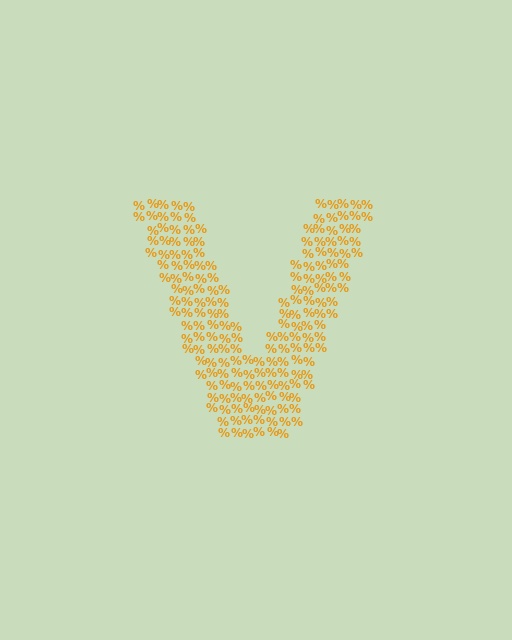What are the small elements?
The small elements are percent signs.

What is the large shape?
The large shape is the letter V.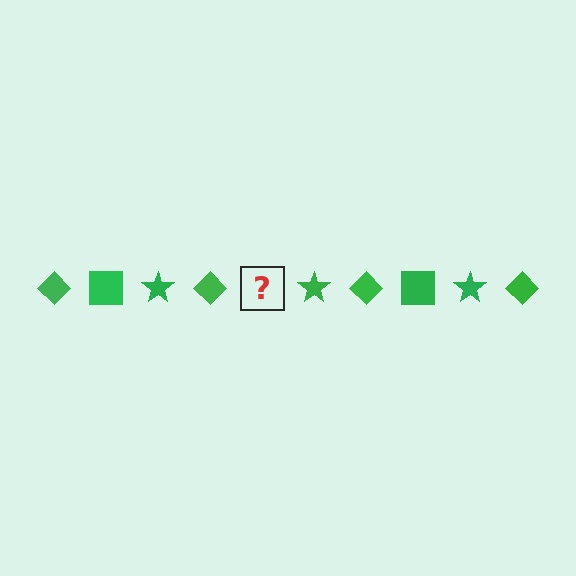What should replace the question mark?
The question mark should be replaced with a green square.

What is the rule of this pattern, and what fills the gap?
The rule is that the pattern cycles through diamond, square, star shapes in green. The gap should be filled with a green square.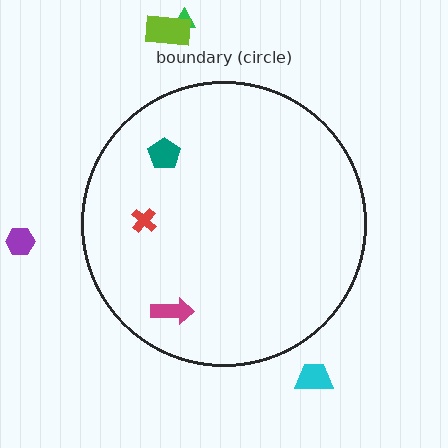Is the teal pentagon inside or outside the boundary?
Inside.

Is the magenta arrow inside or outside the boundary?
Inside.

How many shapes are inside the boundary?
3 inside, 4 outside.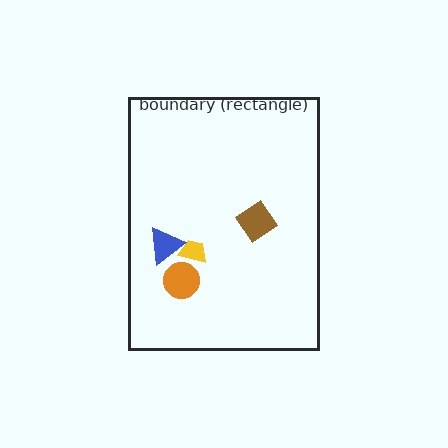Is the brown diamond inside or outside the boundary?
Inside.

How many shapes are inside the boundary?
4 inside, 0 outside.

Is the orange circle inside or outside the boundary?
Inside.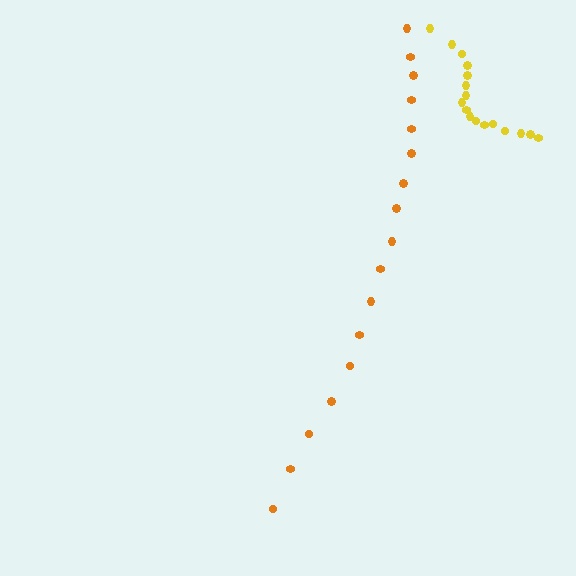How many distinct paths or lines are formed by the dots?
There are 2 distinct paths.